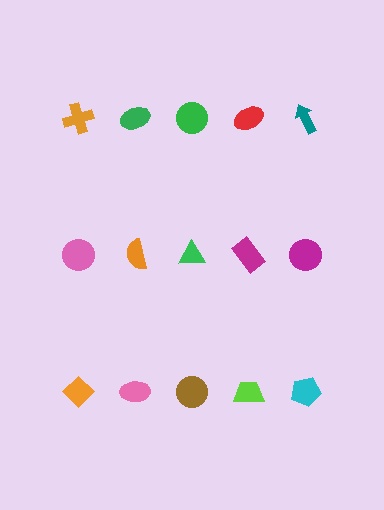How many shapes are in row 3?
5 shapes.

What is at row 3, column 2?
A pink ellipse.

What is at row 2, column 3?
A green triangle.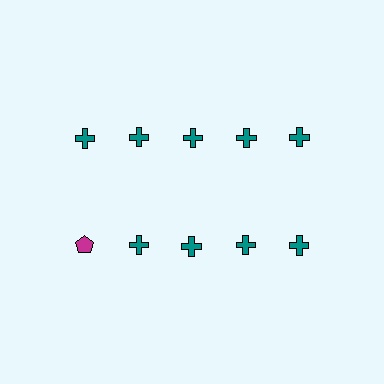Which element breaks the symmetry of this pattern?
The magenta pentagon in the second row, leftmost column breaks the symmetry. All other shapes are teal crosses.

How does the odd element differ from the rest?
It differs in both color (magenta instead of teal) and shape (pentagon instead of cross).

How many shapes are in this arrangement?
There are 10 shapes arranged in a grid pattern.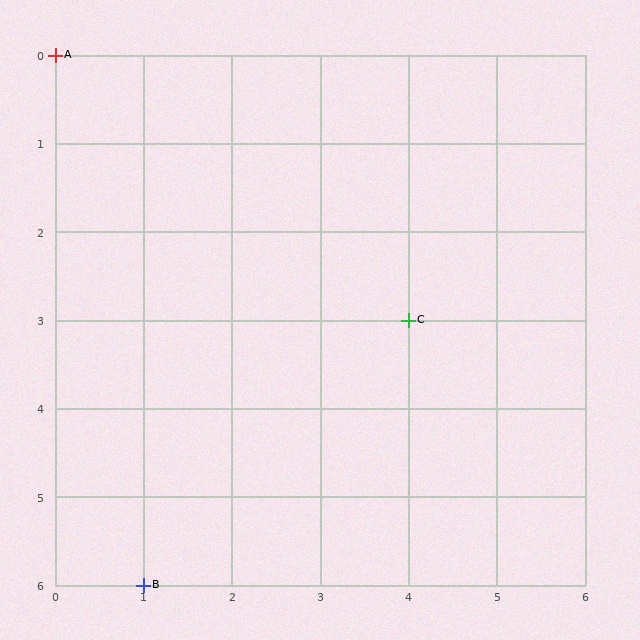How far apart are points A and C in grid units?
Points A and C are 4 columns and 3 rows apart (about 5.0 grid units diagonally).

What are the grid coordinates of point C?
Point C is at grid coordinates (4, 3).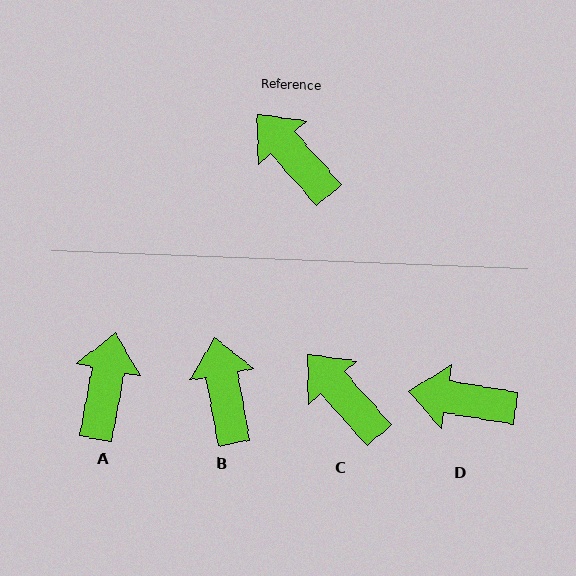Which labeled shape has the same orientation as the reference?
C.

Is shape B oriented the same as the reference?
No, it is off by about 32 degrees.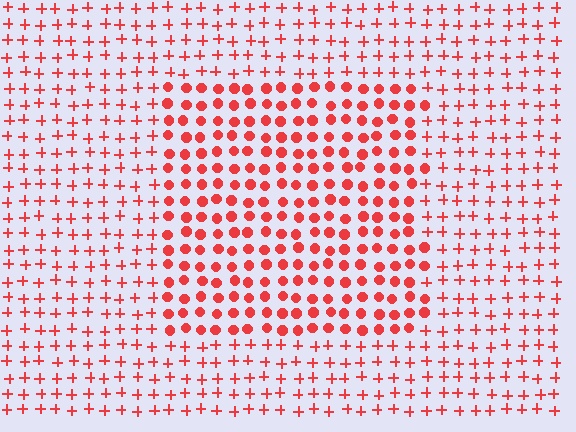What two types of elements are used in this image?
The image uses circles inside the rectangle region and plus signs outside it.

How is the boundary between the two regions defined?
The boundary is defined by a change in element shape: circles inside vs. plus signs outside. All elements share the same color and spacing.